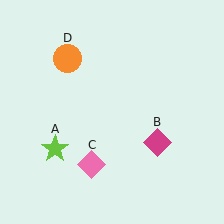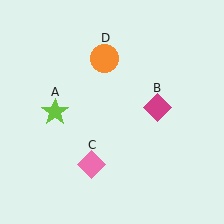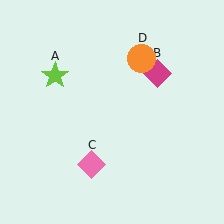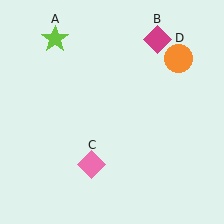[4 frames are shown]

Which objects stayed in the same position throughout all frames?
Pink diamond (object C) remained stationary.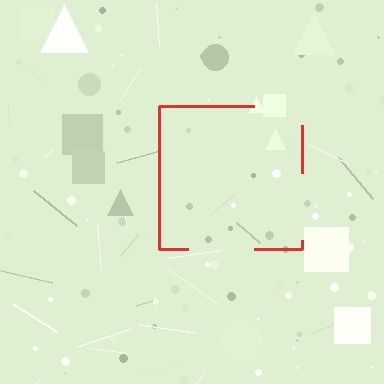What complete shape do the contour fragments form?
The contour fragments form a square.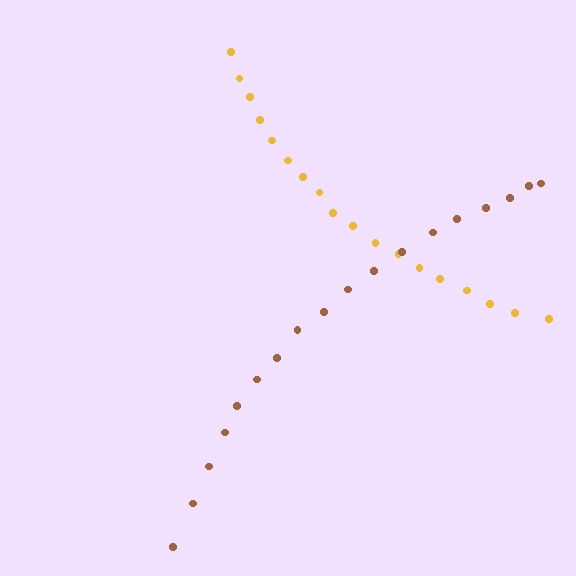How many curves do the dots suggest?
There are 2 distinct paths.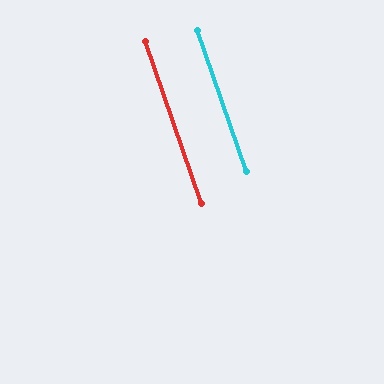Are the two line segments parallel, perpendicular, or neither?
Parallel — their directions differ by only 0.2°.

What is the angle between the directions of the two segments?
Approximately 0 degrees.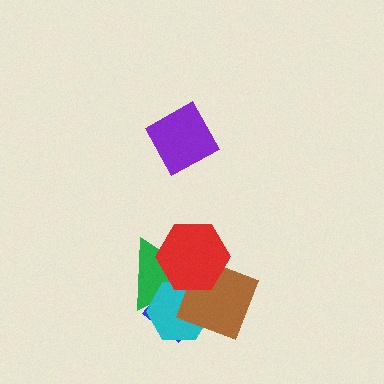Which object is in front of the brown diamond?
The red hexagon is in front of the brown diamond.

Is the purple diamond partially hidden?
No, no other shape covers it.